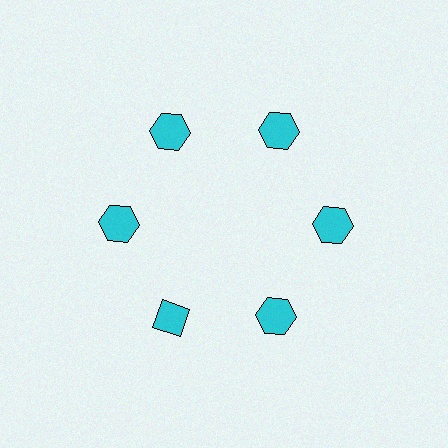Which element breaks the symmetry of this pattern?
The cyan diamond at roughly the 7 o'clock position breaks the symmetry. All other shapes are cyan hexagons.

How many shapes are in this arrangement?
There are 6 shapes arranged in a ring pattern.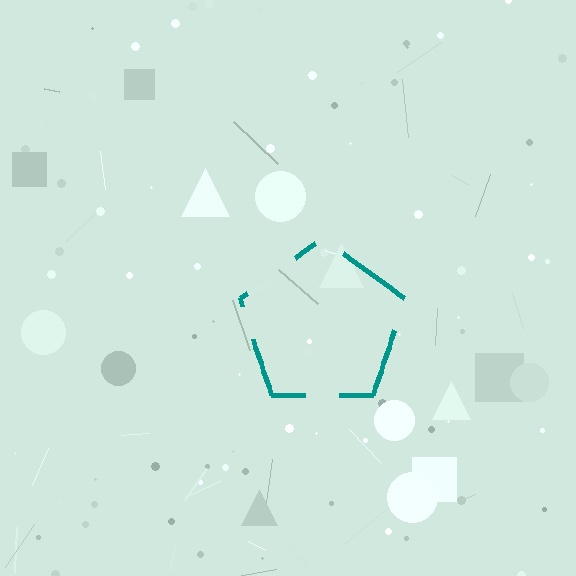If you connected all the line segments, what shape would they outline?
They would outline a pentagon.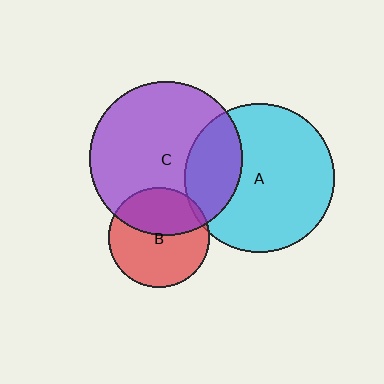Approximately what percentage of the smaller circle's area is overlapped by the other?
Approximately 40%.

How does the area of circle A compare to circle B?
Approximately 2.2 times.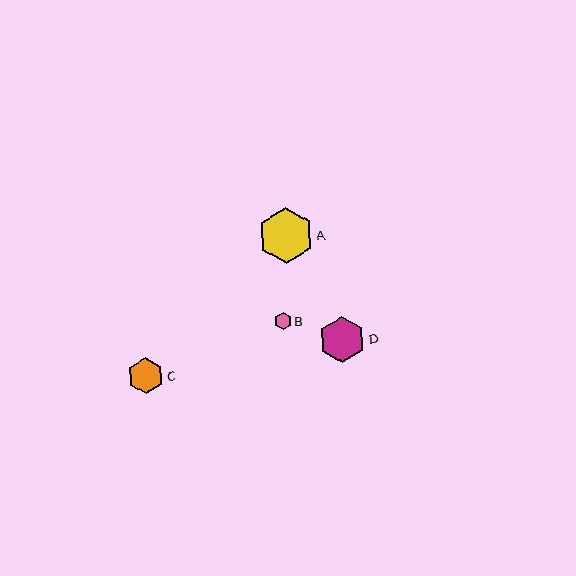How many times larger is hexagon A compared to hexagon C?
Hexagon A is approximately 1.5 times the size of hexagon C.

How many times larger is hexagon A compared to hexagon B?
Hexagon A is approximately 3.3 times the size of hexagon B.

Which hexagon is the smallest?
Hexagon B is the smallest with a size of approximately 17 pixels.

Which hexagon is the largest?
Hexagon A is the largest with a size of approximately 55 pixels.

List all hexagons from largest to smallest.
From largest to smallest: A, D, C, B.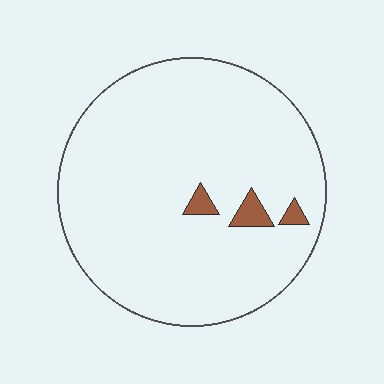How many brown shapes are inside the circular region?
3.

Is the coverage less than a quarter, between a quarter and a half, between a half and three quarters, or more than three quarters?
Less than a quarter.